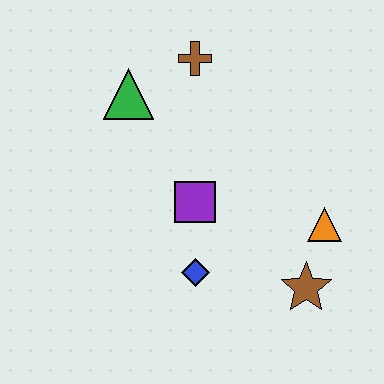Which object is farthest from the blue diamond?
The brown cross is farthest from the blue diamond.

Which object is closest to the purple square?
The blue diamond is closest to the purple square.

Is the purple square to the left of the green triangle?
No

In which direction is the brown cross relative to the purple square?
The brown cross is above the purple square.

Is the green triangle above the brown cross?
No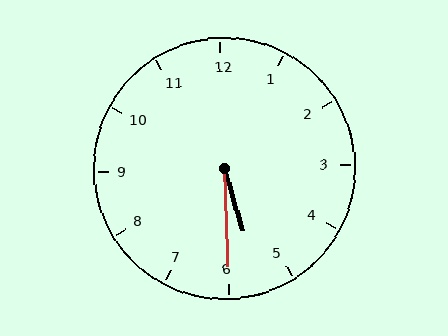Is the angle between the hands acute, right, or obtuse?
It is acute.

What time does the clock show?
5:30.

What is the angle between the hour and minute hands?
Approximately 15 degrees.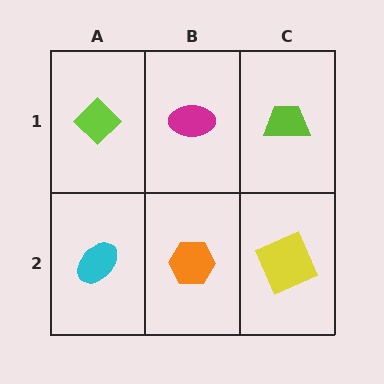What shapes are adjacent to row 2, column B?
A magenta ellipse (row 1, column B), a cyan ellipse (row 2, column A), a yellow square (row 2, column C).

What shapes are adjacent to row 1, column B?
An orange hexagon (row 2, column B), a lime diamond (row 1, column A), a lime trapezoid (row 1, column C).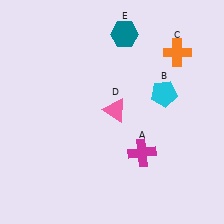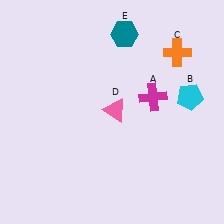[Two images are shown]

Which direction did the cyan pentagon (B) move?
The cyan pentagon (B) moved right.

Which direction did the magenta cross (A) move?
The magenta cross (A) moved up.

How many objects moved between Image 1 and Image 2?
2 objects moved between the two images.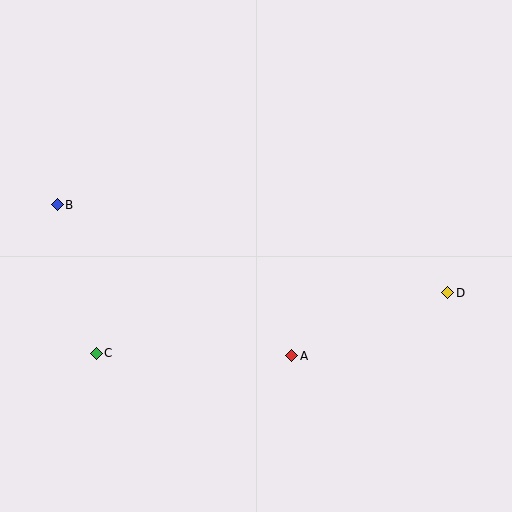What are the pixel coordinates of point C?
Point C is at (96, 353).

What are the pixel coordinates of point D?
Point D is at (448, 293).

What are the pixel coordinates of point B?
Point B is at (57, 205).